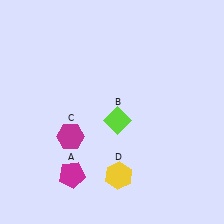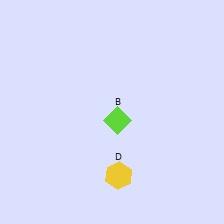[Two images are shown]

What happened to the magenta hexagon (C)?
The magenta hexagon (C) was removed in Image 2. It was in the bottom-left area of Image 1.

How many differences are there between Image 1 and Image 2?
There are 2 differences between the two images.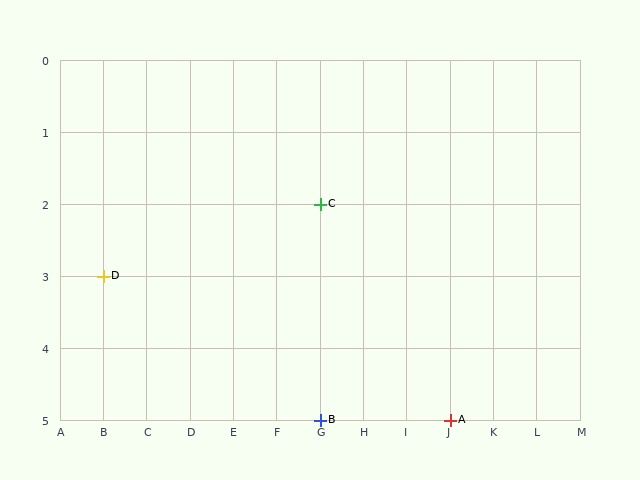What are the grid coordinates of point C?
Point C is at grid coordinates (G, 2).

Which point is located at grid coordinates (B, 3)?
Point D is at (B, 3).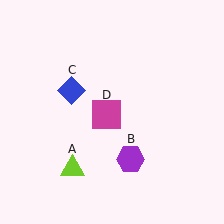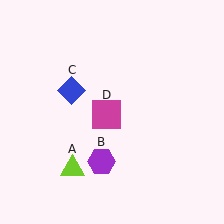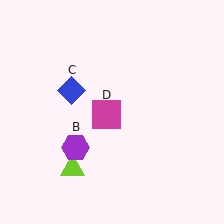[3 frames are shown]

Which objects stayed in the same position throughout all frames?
Lime triangle (object A) and blue diamond (object C) and magenta square (object D) remained stationary.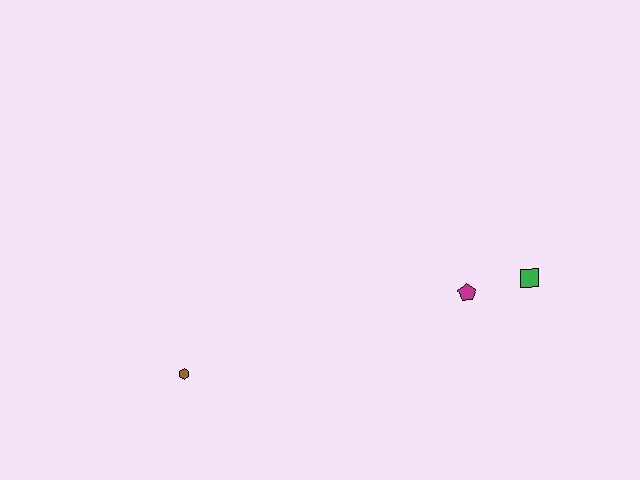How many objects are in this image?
There are 3 objects.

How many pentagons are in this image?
There is 1 pentagon.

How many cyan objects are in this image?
There are no cyan objects.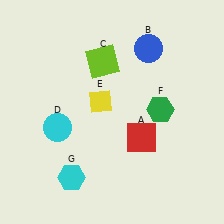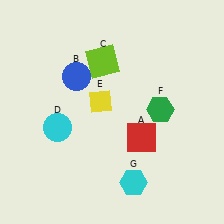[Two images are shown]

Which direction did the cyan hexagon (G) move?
The cyan hexagon (G) moved right.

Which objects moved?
The objects that moved are: the blue circle (B), the cyan hexagon (G).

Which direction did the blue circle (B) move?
The blue circle (B) moved left.